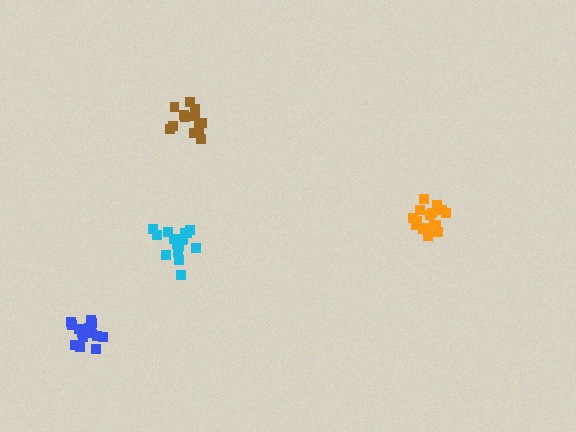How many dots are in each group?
Group 1: 13 dots, Group 2: 17 dots, Group 3: 16 dots, Group 4: 15 dots (61 total).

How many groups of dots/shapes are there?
There are 4 groups.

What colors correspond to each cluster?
The clusters are colored: brown, cyan, orange, blue.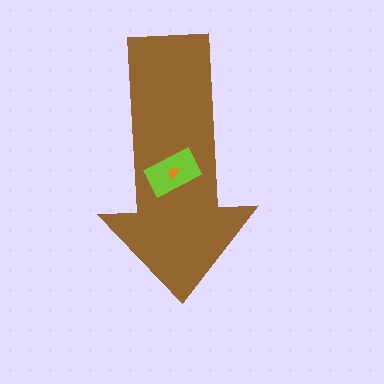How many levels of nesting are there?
3.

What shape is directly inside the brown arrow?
The lime rectangle.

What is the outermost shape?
The brown arrow.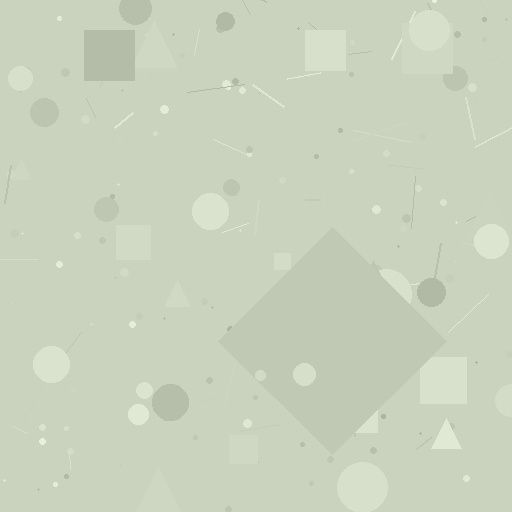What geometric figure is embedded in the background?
A diamond is embedded in the background.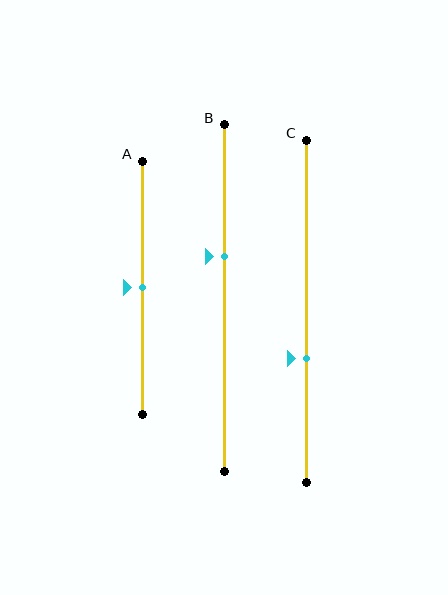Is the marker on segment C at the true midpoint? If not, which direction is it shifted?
No, the marker on segment C is shifted downward by about 14% of the segment length.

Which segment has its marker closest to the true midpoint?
Segment A has its marker closest to the true midpoint.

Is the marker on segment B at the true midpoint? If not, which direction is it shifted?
No, the marker on segment B is shifted upward by about 12% of the segment length.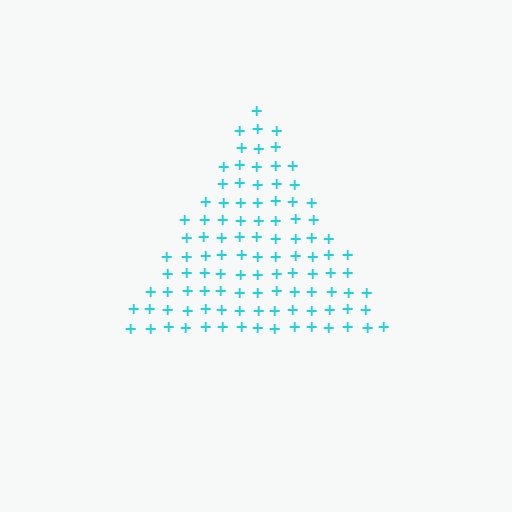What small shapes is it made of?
It is made of small plus signs.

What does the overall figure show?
The overall figure shows a triangle.